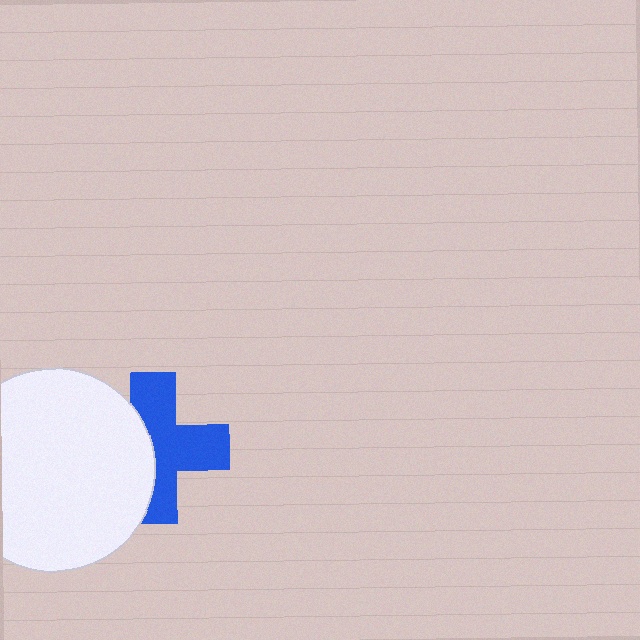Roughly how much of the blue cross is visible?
About half of it is visible (roughly 61%).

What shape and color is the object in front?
The object in front is a white circle.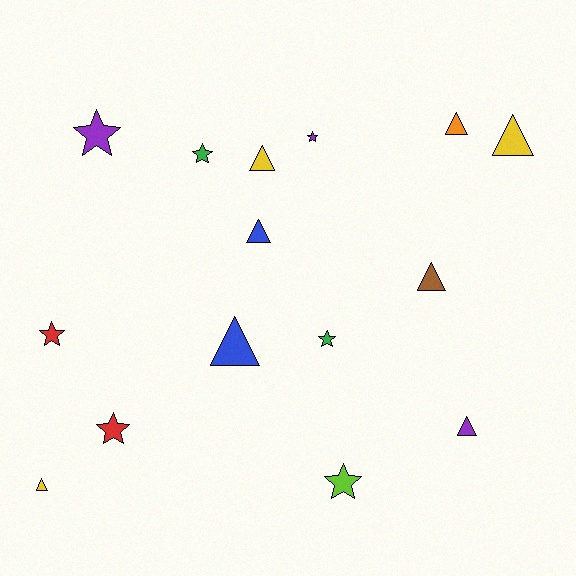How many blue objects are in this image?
There are 2 blue objects.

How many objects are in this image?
There are 15 objects.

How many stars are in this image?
There are 7 stars.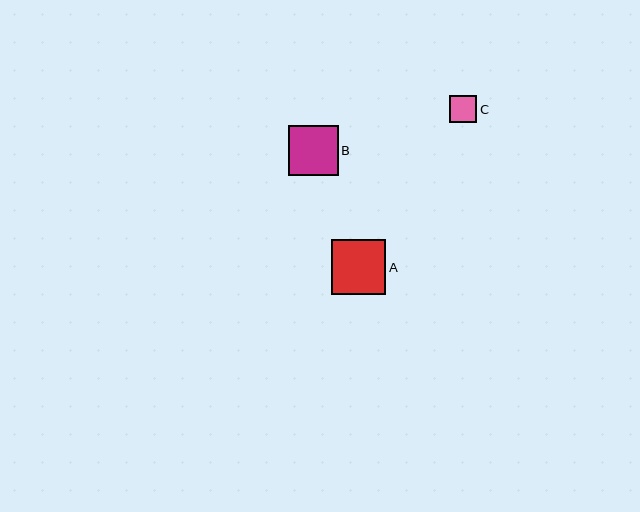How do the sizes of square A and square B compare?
Square A and square B are approximately the same size.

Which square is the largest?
Square A is the largest with a size of approximately 55 pixels.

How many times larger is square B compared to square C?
Square B is approximately 1.9 times the size of square C.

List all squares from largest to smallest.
From largest to smallest: A, B, C.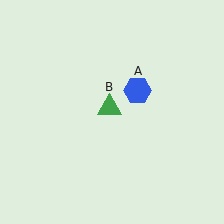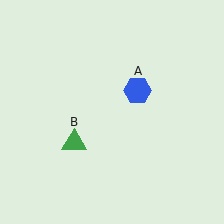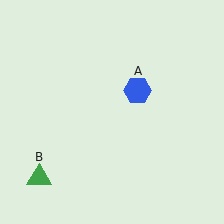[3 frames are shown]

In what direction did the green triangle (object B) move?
The green triangle (object B) moved down and to the left.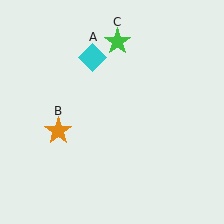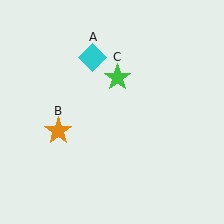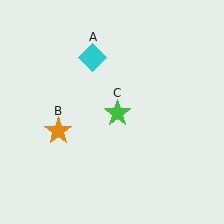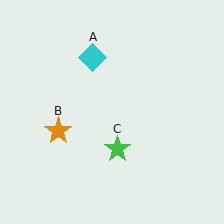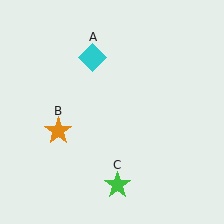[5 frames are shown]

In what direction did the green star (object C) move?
The green star (object C) moved down.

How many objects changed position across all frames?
1 object changed position: green star (object C).